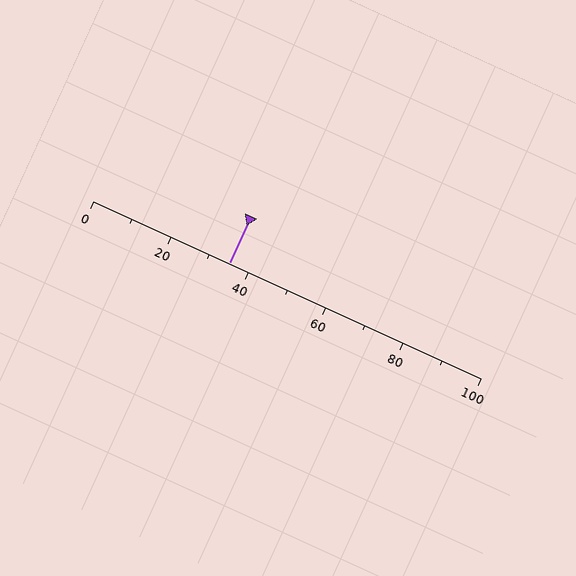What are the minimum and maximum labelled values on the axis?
The axis runs from 0 to 100.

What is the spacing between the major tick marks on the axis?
The major ticks are spaced 20 apart.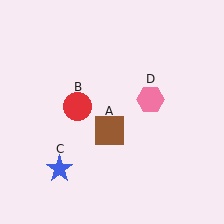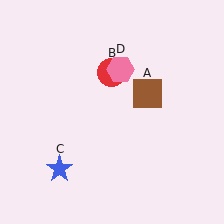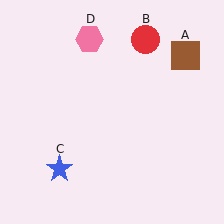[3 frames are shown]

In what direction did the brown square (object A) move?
The brown square (object A) moved up and to the right.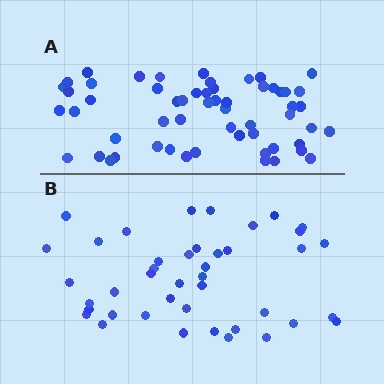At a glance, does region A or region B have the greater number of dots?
Region A (the top region) has more dots.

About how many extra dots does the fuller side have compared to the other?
Region A has approximately 15 more dots than region B.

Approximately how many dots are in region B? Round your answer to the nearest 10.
About 40 dots. (The exact count is 42, which rounds to 40.)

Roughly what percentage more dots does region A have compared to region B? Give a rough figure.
About 35% more.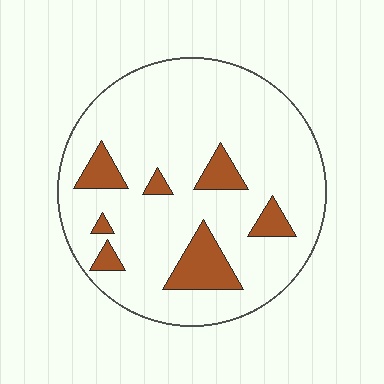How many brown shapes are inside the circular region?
7.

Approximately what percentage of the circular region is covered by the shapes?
Approximately 15%.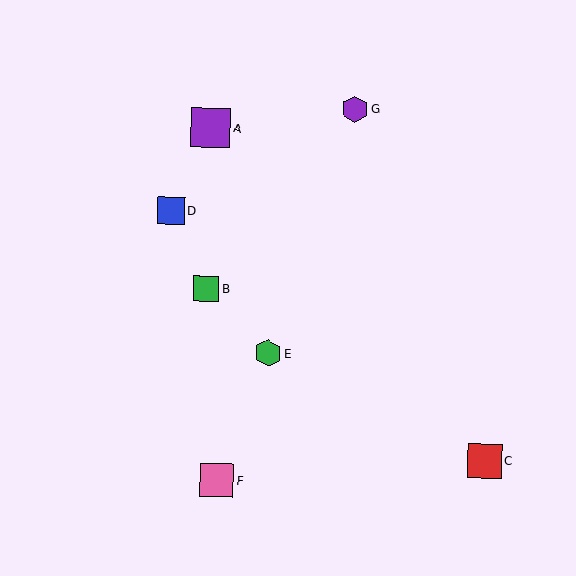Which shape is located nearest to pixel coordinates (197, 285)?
The green square (labeled B) at (206, 288) is nearest to that location.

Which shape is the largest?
The purple square (labeled A) is the largest.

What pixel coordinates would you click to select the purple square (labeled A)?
Click at (210, 128) to select the purple square A.